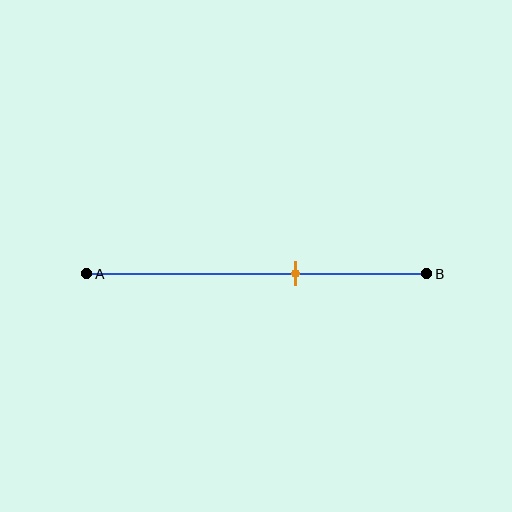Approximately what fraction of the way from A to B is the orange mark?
The orange mark is approximately 60% of the way from A to B.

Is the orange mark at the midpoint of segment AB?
No, the mark is at about 60% from A, not at the 50% midpoint.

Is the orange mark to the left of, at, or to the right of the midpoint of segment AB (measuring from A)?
The orange mark is to the right of the midpoint of segment AB.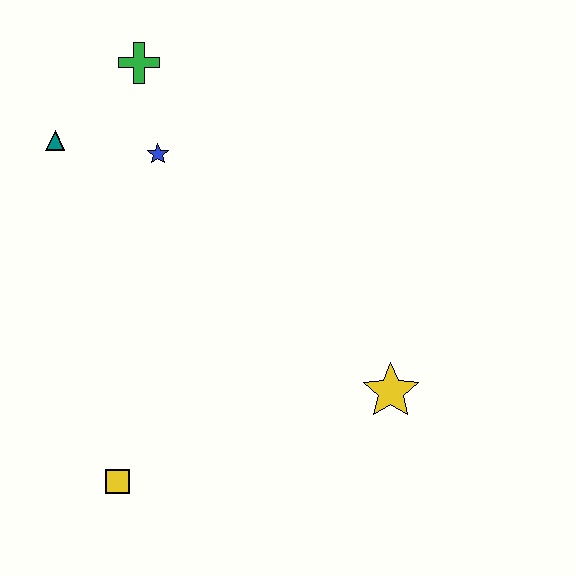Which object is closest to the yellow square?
The yellow star is closest to the yellow square.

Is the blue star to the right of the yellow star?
No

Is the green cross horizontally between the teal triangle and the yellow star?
Yes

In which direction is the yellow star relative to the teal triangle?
The yellow star is to the right of the teal triangle.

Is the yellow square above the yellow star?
No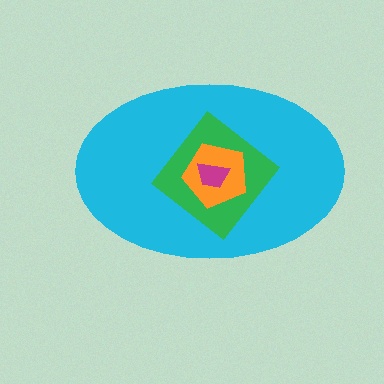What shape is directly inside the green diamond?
The orange pentagon.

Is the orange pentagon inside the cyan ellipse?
Yes.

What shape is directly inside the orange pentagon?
The magenta trapezoid.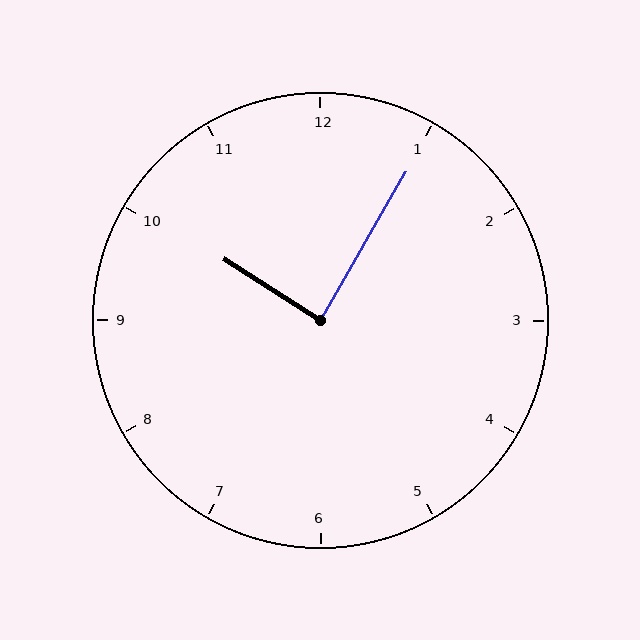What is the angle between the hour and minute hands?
Approximately 88 degrees.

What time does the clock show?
10:05.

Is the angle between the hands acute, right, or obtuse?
It is right.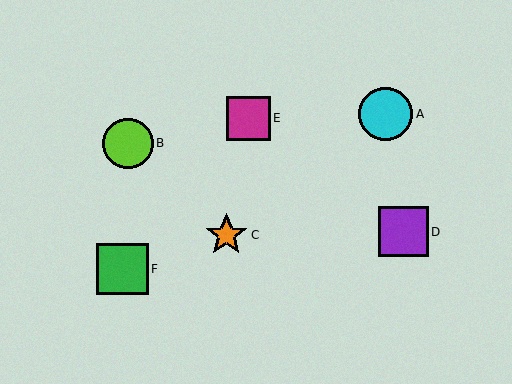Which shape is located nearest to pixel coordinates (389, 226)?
The purple square (labeled D) at (403, 232) is nearest to that location.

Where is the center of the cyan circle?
The center of the cyan circle is at (386, 114).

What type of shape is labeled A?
Shape A is a cyan circle.